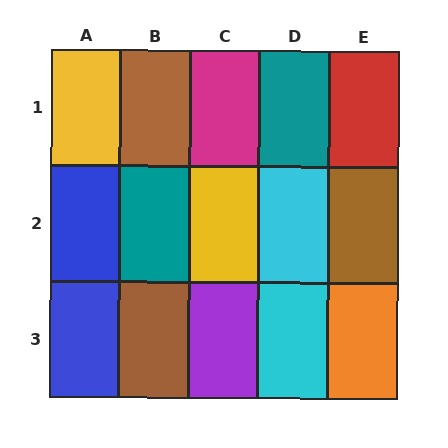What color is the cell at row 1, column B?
Brown.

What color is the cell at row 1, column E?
Red.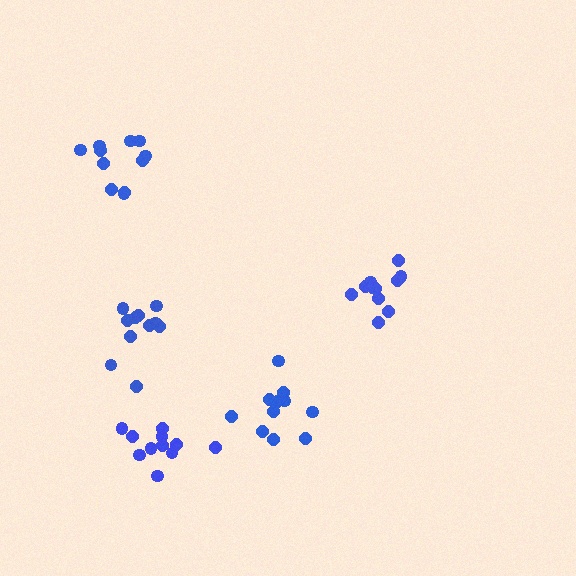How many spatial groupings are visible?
There are 5 spatial groupings.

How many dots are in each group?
Group 1: 11 dots, Group 2: 11 dots, Group 3: 11 dots, Group 4: 11 dots, Group 5: 11 dots (55 total).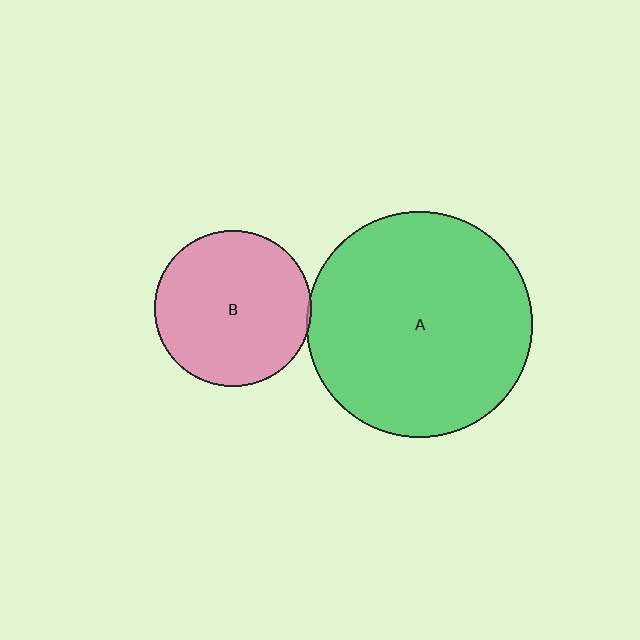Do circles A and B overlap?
Yes.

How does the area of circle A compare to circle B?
Approximately 2.1 times.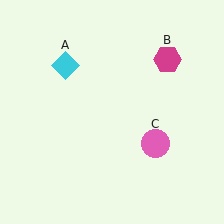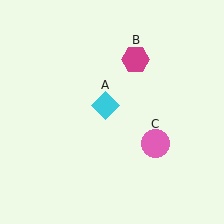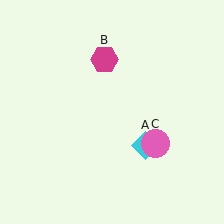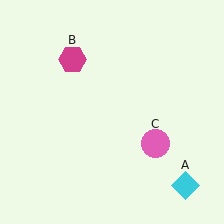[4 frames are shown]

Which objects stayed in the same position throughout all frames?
Pink circle (object C) remained stationary.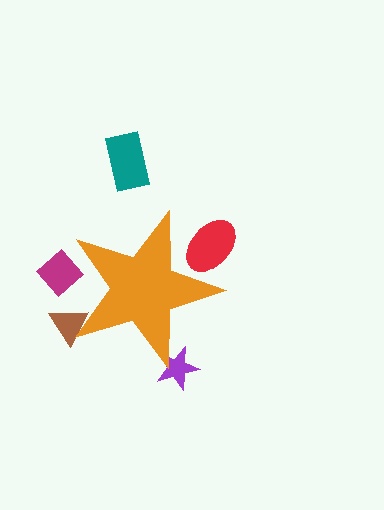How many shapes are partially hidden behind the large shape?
4 shapes are partially hidden.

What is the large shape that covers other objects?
An orange star.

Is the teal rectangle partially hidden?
No, the teal rectangle is fully visible.